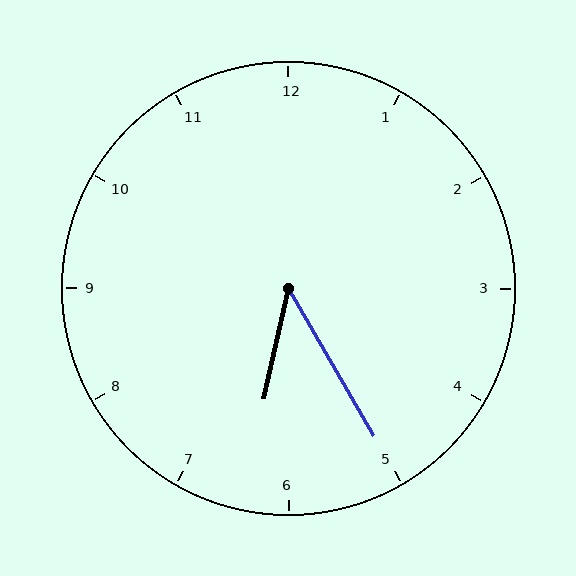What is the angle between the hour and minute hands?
Approximately 42 degrees.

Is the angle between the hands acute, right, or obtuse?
It is acute.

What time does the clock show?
6:25.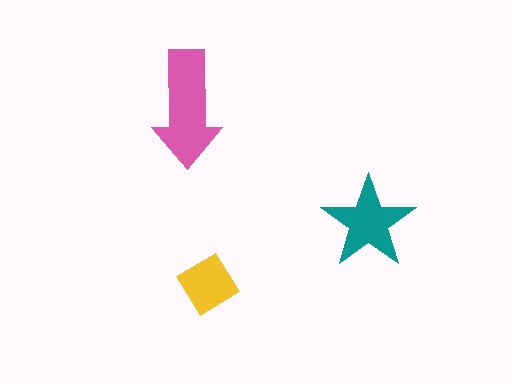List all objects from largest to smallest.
The pink arrow, the teal star, the yellow diamond.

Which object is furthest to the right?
The teal star is rightmost.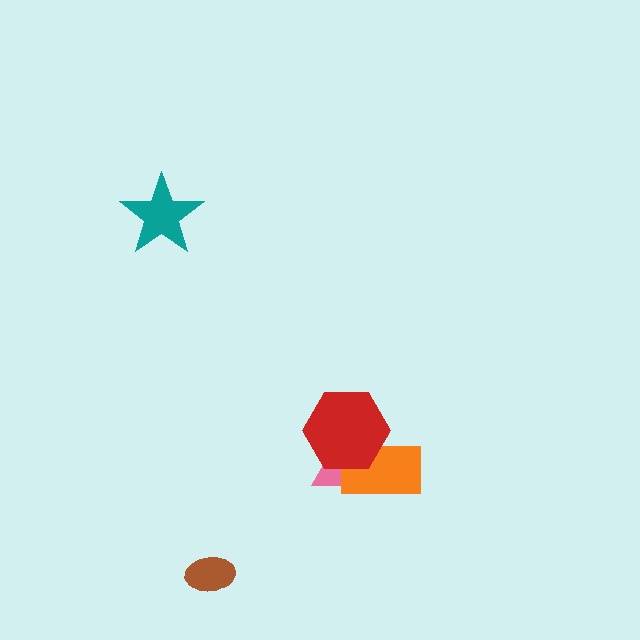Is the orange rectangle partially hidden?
Yes, it is partially covered by another shape.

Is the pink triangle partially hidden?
Yes, it is partially covered by another shape.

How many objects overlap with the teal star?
0 objects overlap with the teal star.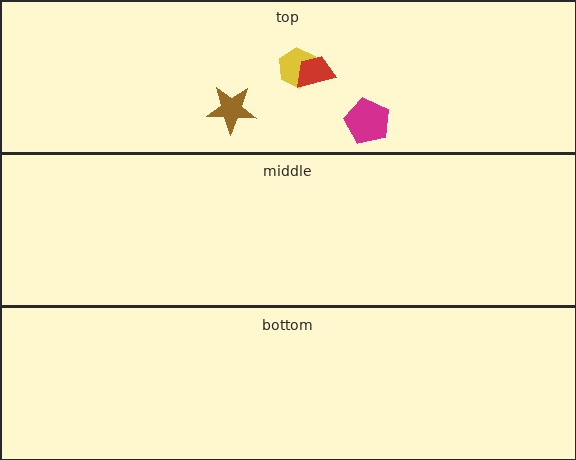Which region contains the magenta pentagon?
The top region.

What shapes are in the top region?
The magenta pentagon, the brown star, the yellow hexagon, the red trapezoid.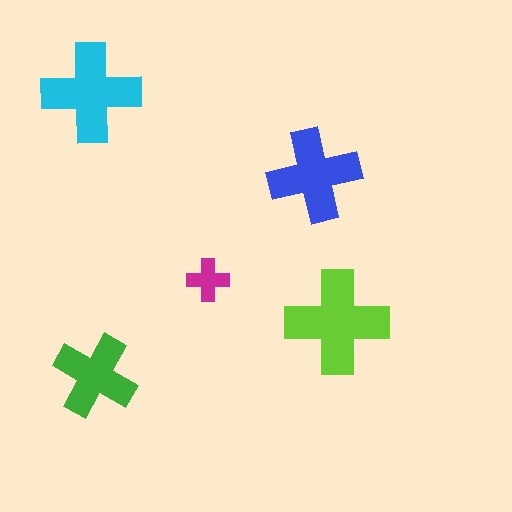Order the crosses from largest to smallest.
the lime one, the cyan one, the blue one, the green one, the magenta one.